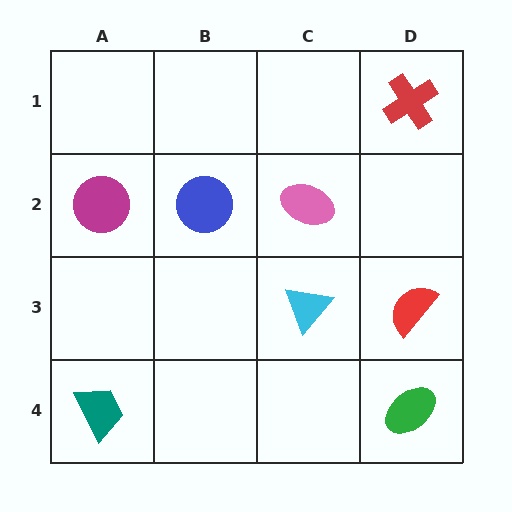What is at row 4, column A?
A teal trapezoid.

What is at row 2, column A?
A magenta circle.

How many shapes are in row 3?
2 shapes.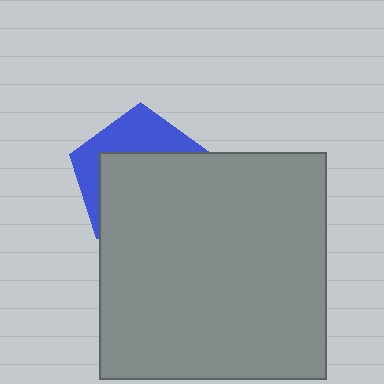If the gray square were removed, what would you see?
You would see the complete blue pentagon.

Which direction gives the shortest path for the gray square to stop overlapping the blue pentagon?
Moving down gives the shortest separation.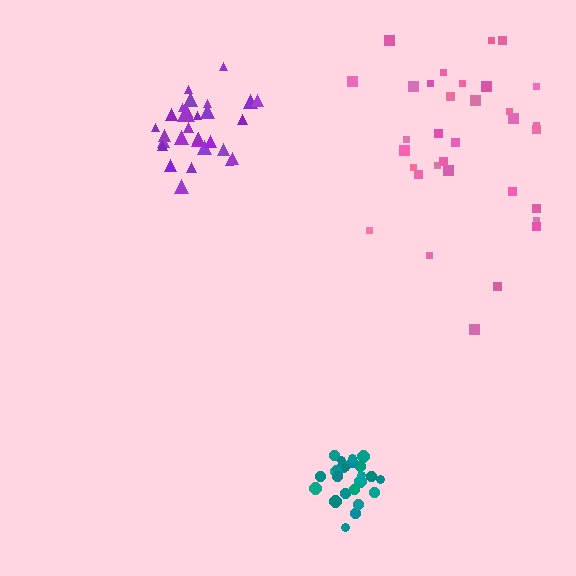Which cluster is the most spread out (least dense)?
Pink.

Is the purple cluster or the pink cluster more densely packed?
Purple.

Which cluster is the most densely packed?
Purple.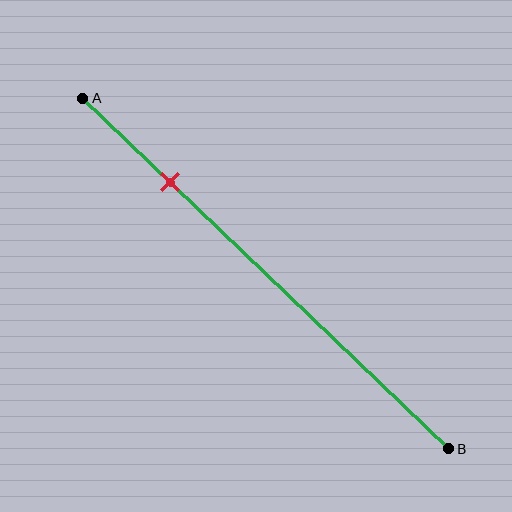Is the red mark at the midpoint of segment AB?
No, the mark is at about 25% from A, not at the 50% midpoint.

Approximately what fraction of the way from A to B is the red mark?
The red mark is approximately 25% of the way from A to B.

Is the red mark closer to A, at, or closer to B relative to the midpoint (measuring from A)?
The red mark is closer to point A than the midpoint of segment AB.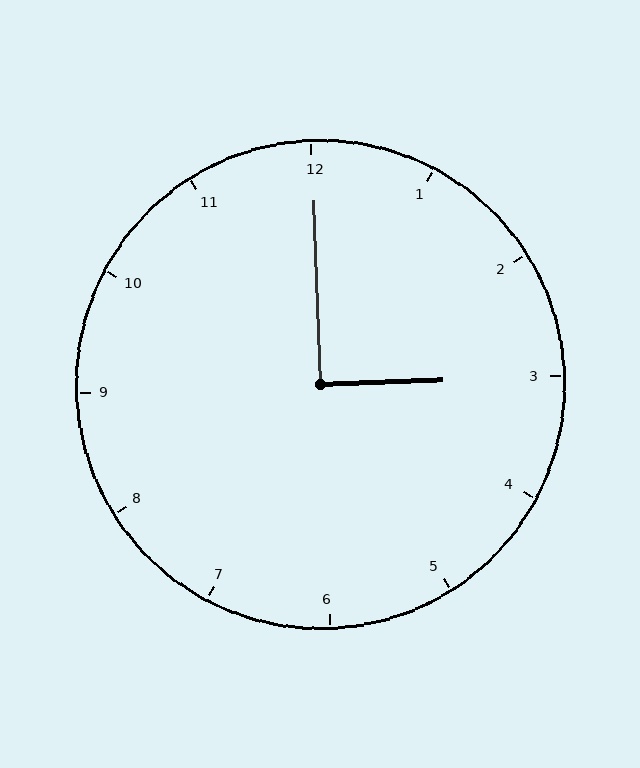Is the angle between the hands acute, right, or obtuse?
It is right.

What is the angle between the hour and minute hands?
Approximately 90 degrees.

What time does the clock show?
3:00.